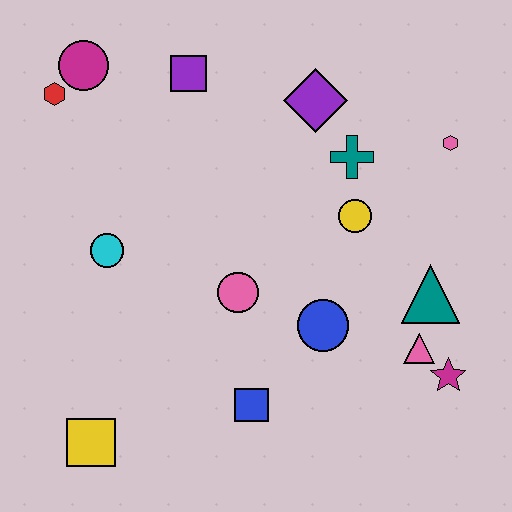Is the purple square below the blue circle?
No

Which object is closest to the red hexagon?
The magenta circle is closest to the red hexagon.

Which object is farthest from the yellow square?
The pink hexagon is farthest from the yellow square.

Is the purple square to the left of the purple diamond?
Yes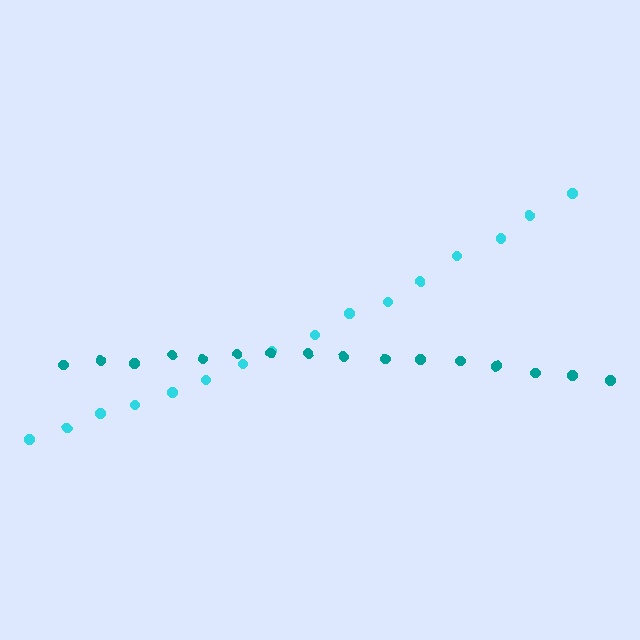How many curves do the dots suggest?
There are 2 distinct paths.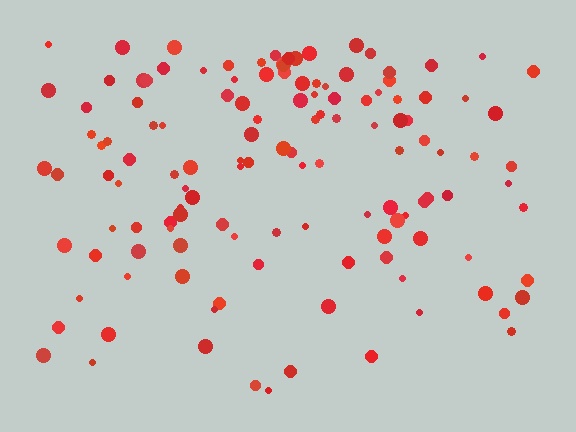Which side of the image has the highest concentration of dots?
The top.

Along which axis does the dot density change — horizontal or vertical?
Vertical.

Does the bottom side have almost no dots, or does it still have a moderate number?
Still a moderate number, just noticeably fewer than the top.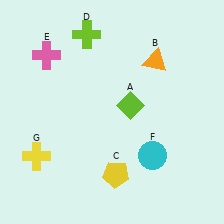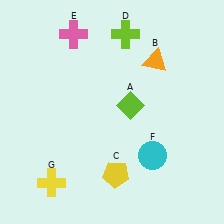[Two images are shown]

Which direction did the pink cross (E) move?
The pink cross (E) moved right.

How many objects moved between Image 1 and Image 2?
3 objects moved between the two images.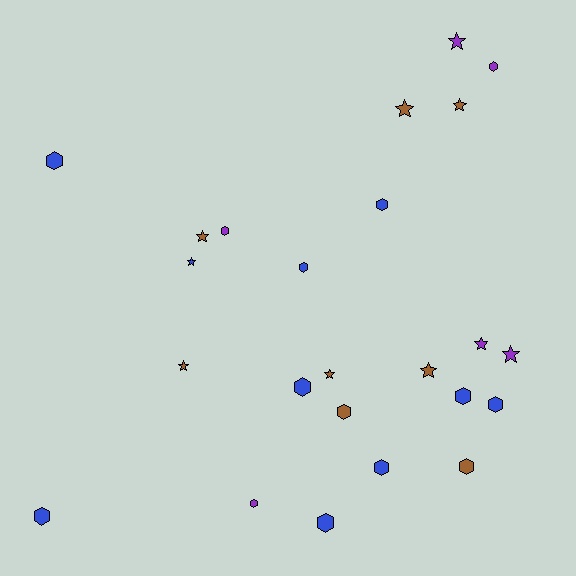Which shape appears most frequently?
Hexagon, with 14 objects.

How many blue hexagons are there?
There are 9 blue hexagons.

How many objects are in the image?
There are 24 objects.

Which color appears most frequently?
Blue, with 10 objects.